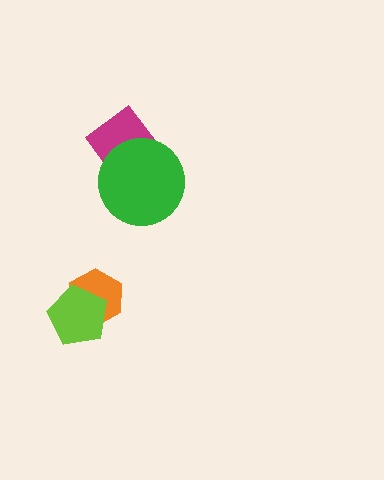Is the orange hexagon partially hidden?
Yes, it is partially covered by another shape.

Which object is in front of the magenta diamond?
The green circle is in front of the magenta diamond.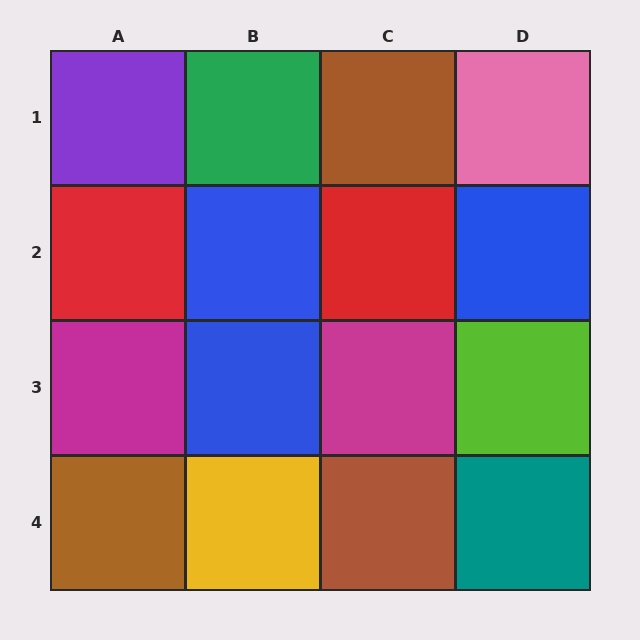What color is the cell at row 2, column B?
Blue.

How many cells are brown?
3 cells are brown.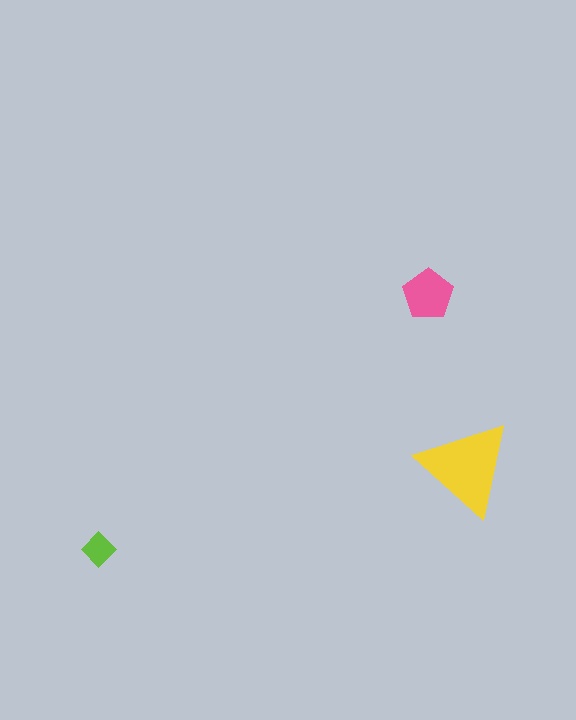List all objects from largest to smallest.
The yellow triangle, the pink pentagon, the lime diamond.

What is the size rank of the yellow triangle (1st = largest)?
1st.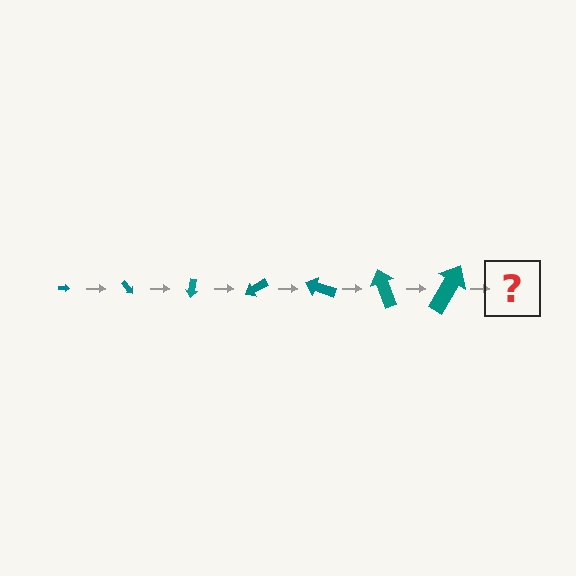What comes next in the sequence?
The next element should be an arrow, larger than the previous one and rotated 350 degrees from the start.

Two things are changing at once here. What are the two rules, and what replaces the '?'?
The two rules are that the arrow grows larger each step and it rotates 50 degrees each step. The '?' should be an arrow, larger than the previous one and rotated 350 degrees from the start.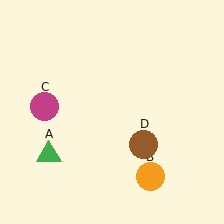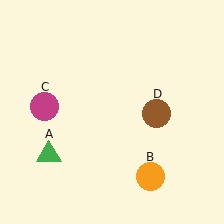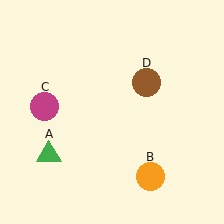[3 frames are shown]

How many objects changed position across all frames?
1 object changed position: brown circle (object D).